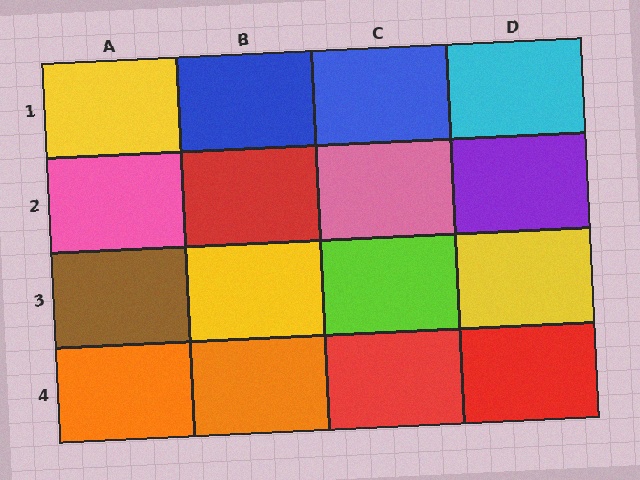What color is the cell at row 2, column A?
Pink.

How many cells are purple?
1 cell is purple.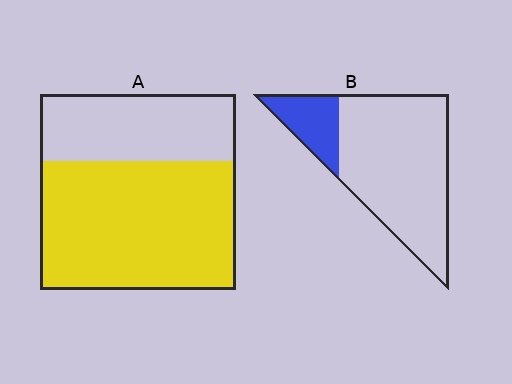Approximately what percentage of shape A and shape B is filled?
A is approximately 65% and B is approximately 20%.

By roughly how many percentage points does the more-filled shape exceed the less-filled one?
By roughly 45 percentage points (A over B).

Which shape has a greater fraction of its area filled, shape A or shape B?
Shape A.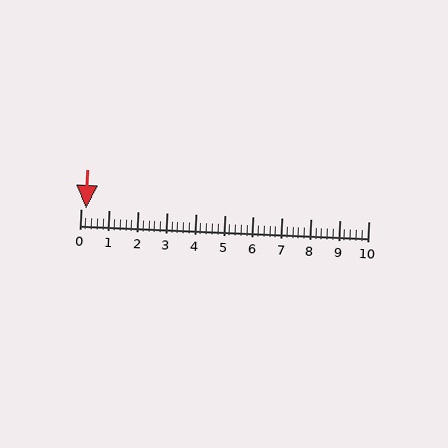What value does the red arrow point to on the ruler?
The red arrow points to approximately 0.2.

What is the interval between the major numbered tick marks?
The major tick marks are spaced 1 units apart.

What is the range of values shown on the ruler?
The ruler shows values from 0 to 10.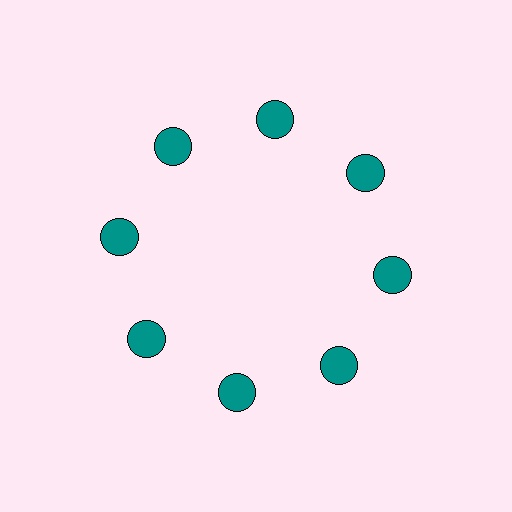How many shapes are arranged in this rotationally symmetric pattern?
There are 8 shapes, arranged in 8 groups of 1.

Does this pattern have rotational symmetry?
Yes, this pattern has 8-fold rotational symmetry. It looks the same after rotating 45 degrees around the center.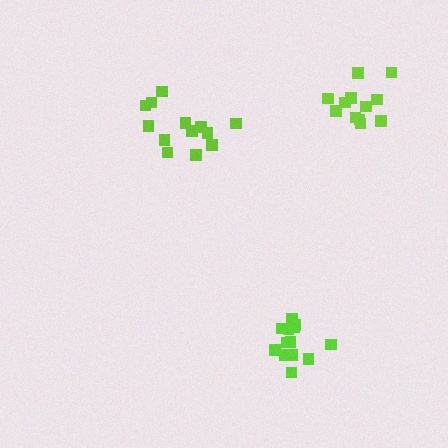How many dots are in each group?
Group 1: 13 dots, Group 2: 12 dots, Group 3: 13 dots (38 total).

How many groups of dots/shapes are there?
There are 3 groups.